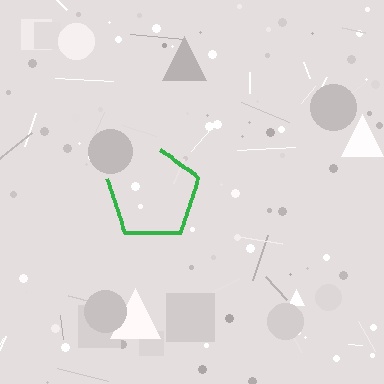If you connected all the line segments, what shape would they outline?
They would outline a pentagon.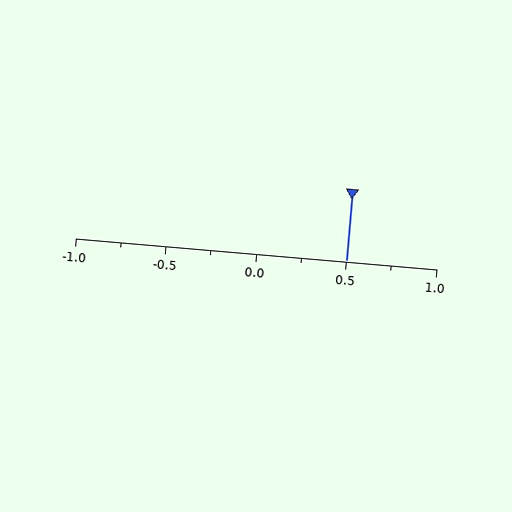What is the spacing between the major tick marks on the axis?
The major ticks are spaced 0.5 apart.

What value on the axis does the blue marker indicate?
The marker indicates approximately 0.5.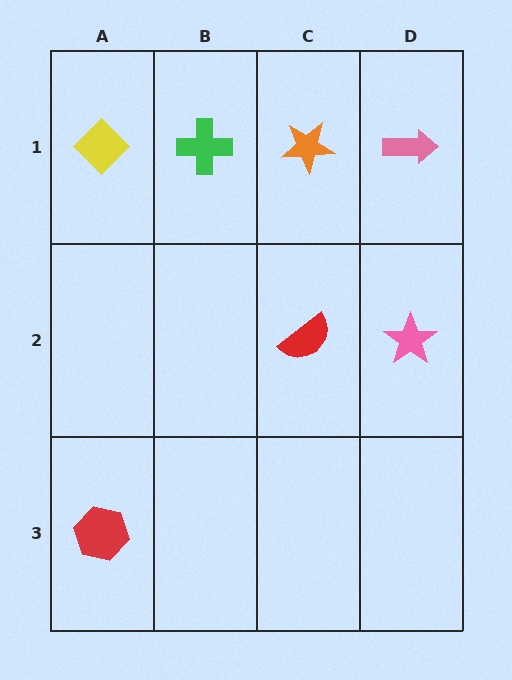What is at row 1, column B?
A green cross.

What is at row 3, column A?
A red hexagon.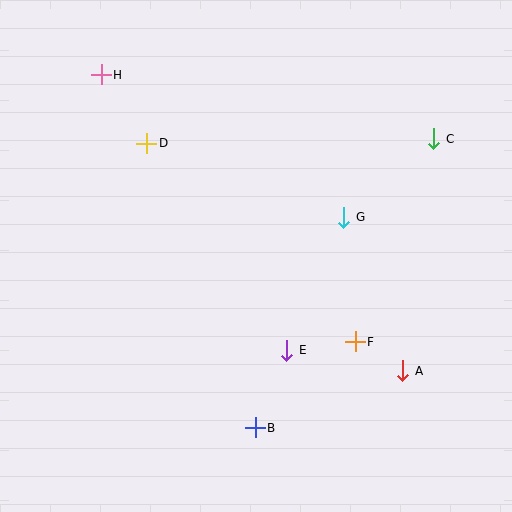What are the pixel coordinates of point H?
Point H is at (101, 75).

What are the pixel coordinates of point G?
Point G is at (343, 217).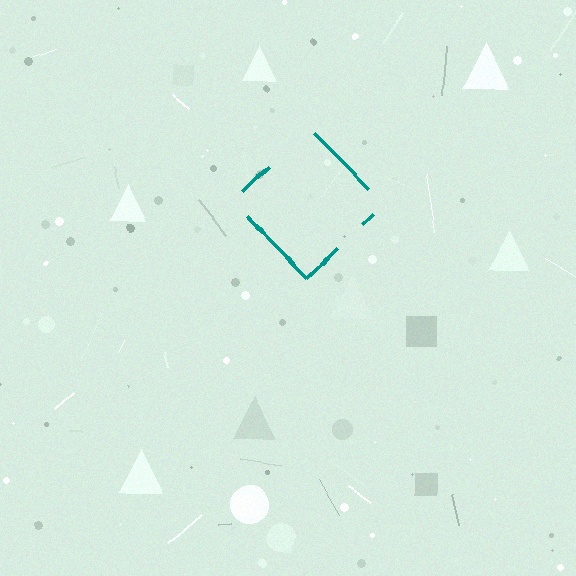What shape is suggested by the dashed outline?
The dashed outline suggests a diamond.